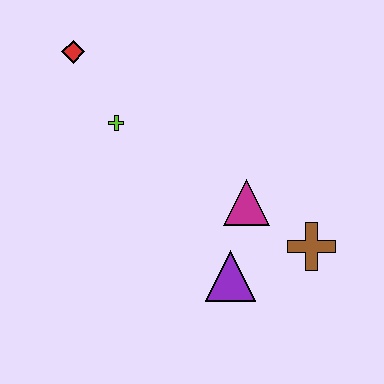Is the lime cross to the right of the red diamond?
Yes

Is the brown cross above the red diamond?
No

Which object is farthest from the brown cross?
The red diamond is farthest from the brown cross.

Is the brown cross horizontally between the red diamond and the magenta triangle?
No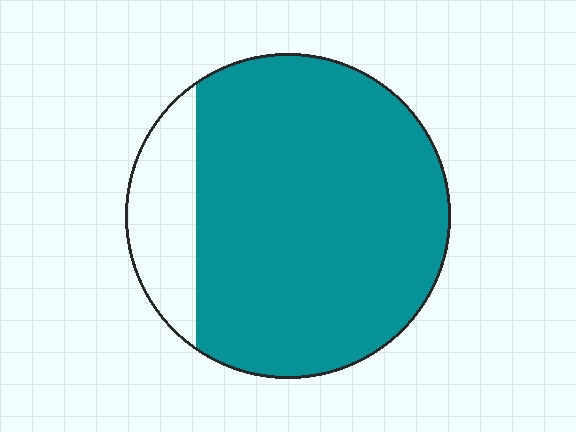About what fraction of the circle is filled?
About five sixths (5/6).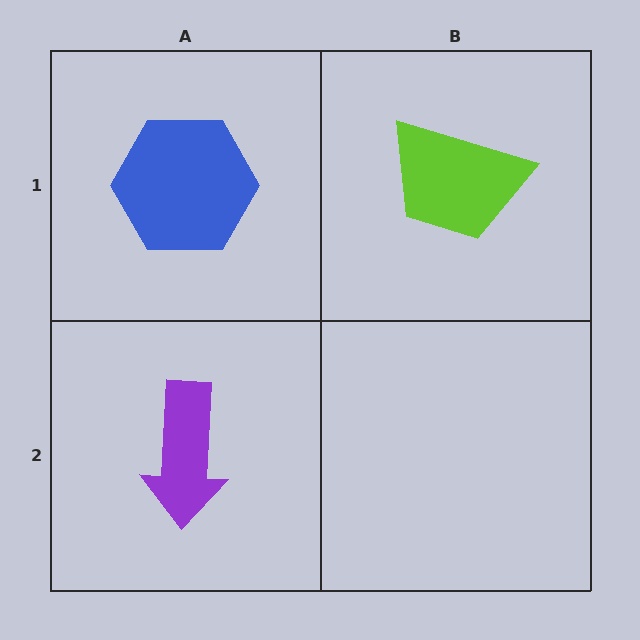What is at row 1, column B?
A lime trapezoid.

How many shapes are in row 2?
1 shape.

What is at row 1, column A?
A blue hexagon.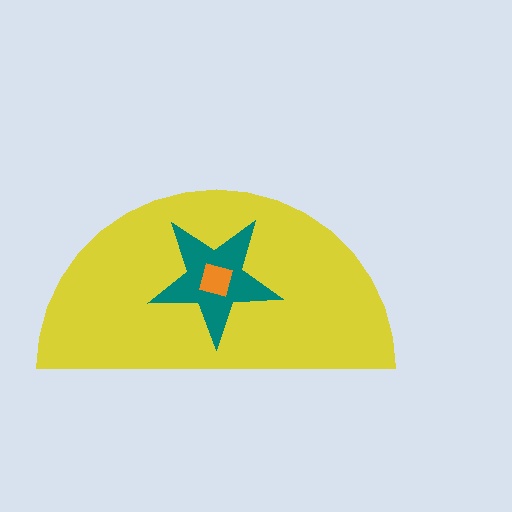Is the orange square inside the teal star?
Yes.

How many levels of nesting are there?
3.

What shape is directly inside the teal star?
The orange square.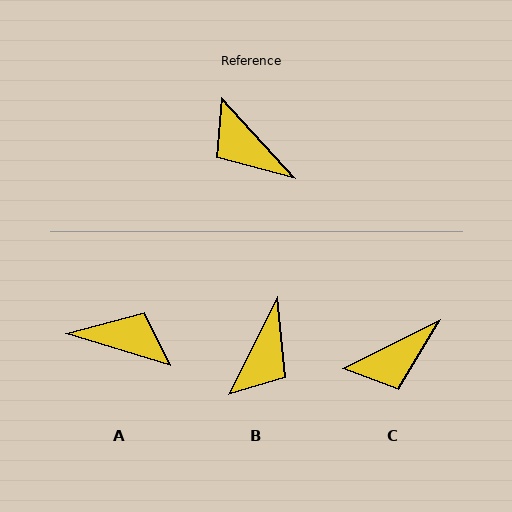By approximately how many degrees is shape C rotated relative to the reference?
Approximately 74 degrees counter-clockwise.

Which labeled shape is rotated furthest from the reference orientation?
A, about 150 degrees away.